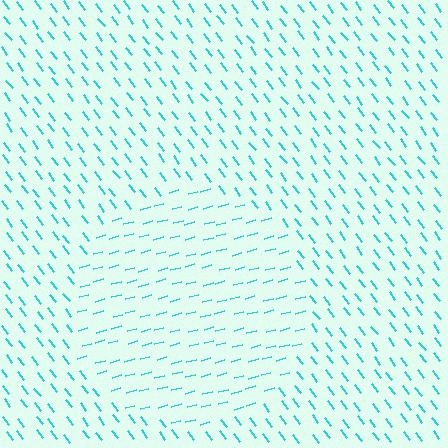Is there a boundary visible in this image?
Yes, there is a texture boundary formed by a change in line orientation.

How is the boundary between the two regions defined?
The boundary is defined purely by a change in line orientation (approximately 67 degrees difference). All lines are the same color and thickness.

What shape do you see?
I see a circle.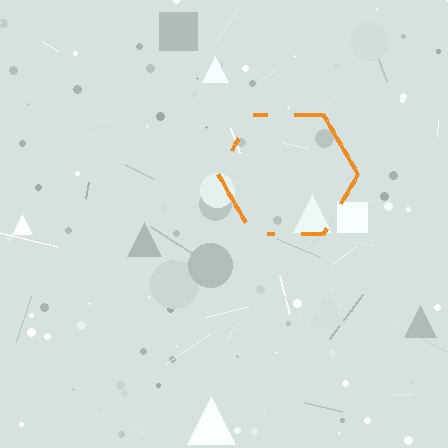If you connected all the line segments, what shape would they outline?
They would outline a hexagon.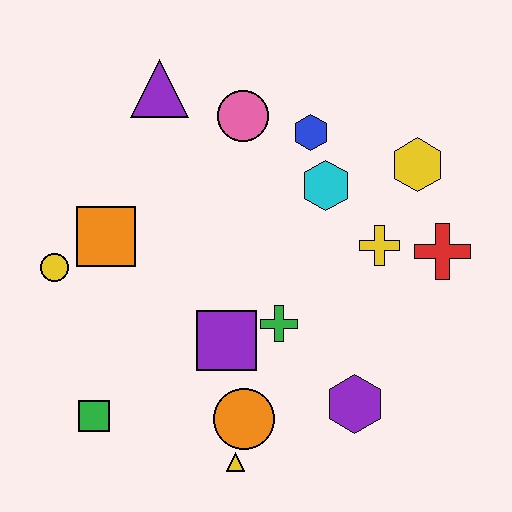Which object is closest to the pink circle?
The blue hexagon is closest to the pink circle.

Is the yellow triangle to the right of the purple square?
Yes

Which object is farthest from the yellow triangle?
The purple triangle is farthest from the yellow triangle.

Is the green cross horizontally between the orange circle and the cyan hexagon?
Yes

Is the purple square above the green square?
Yes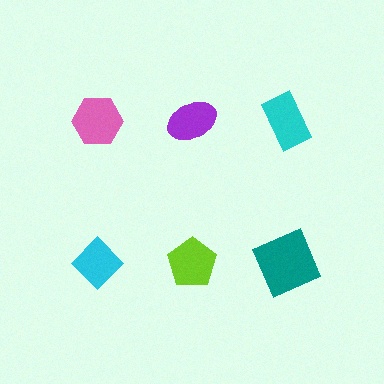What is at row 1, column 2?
A purple ellipse.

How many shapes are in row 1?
3 shapes.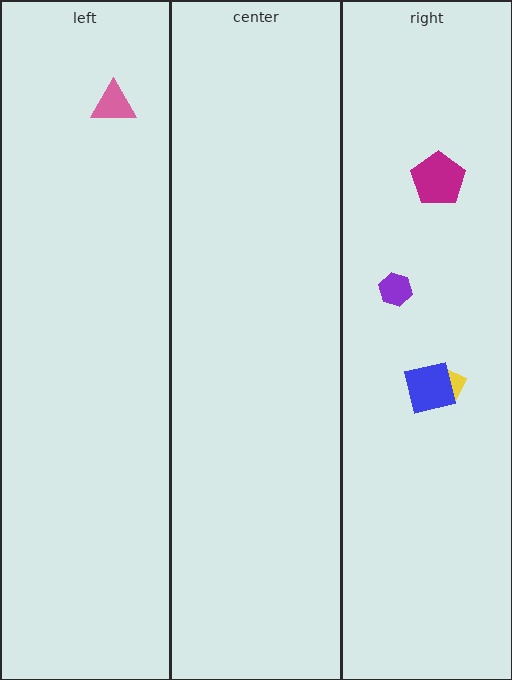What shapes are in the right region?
The magenta pentagon, the yellow diamond, the purple hexagon, the blue square.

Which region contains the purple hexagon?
The right region.